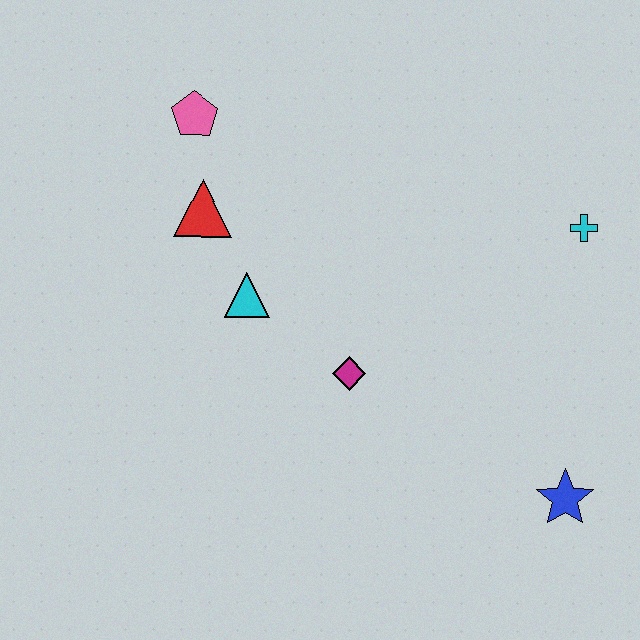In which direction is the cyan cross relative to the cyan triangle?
The cyan cross is to the right of the cyan triangle.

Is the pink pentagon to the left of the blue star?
Yes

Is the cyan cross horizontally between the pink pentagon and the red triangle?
No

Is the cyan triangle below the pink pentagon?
Yes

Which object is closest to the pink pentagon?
The red triangle is closest to the pink pentagon.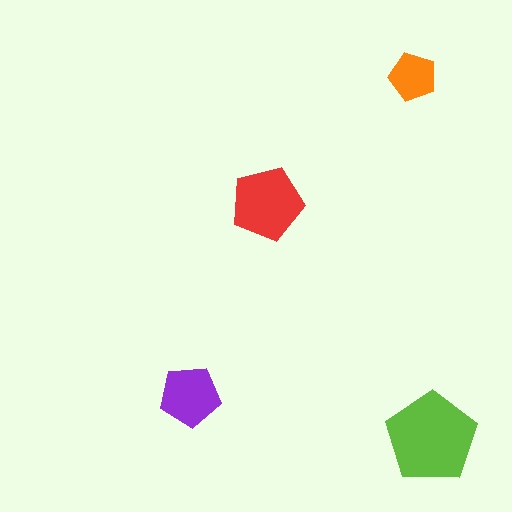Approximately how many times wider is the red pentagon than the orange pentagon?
About 1.5 times wider.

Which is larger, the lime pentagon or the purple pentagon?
The lime one.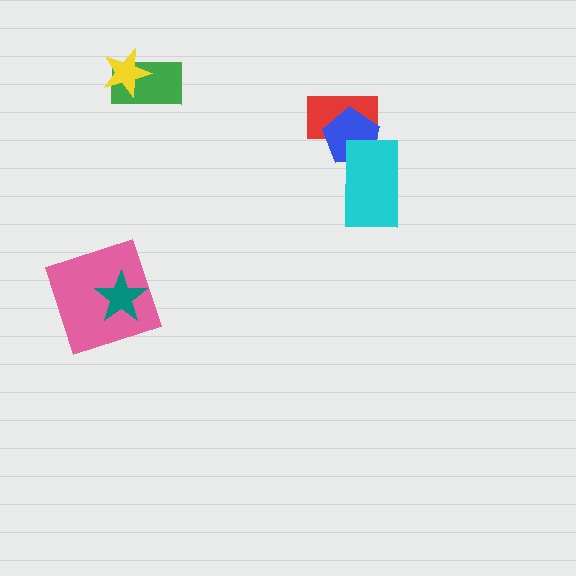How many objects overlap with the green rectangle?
1 object overlaps with the green rectangle.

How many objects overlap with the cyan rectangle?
1 object overlaps with the cyan rectangle.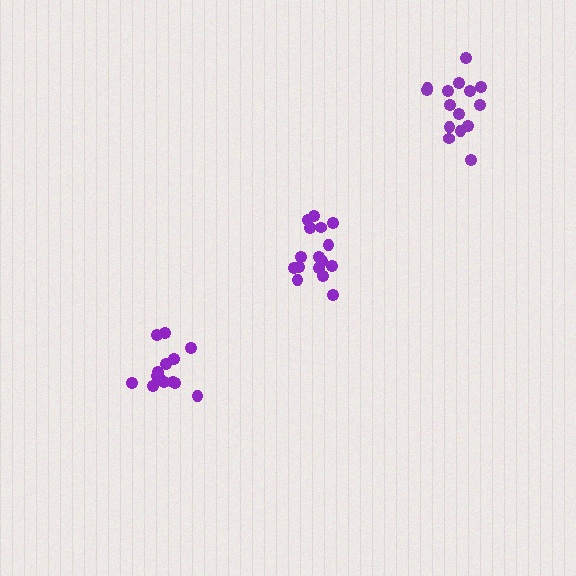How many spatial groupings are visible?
There are 3 spatial groupings.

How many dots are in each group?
Group 1: 15 dots, Group 2: 16 dots, Group 3: 14 dots (45 total).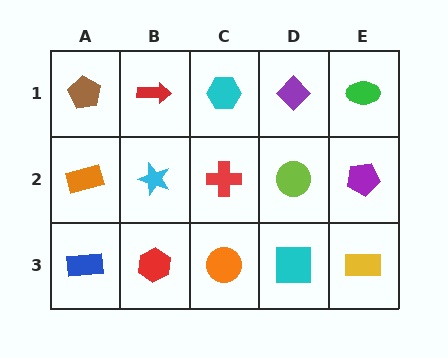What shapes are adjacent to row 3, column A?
An orange rectangle (row 2, column A), a red hexagon (row 3, column B).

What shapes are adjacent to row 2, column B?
A red arrow (row 1, column B), a red hexagon (row 3, column B), an orange rectangle (row 2, column A), a red cross (row 2, column C).